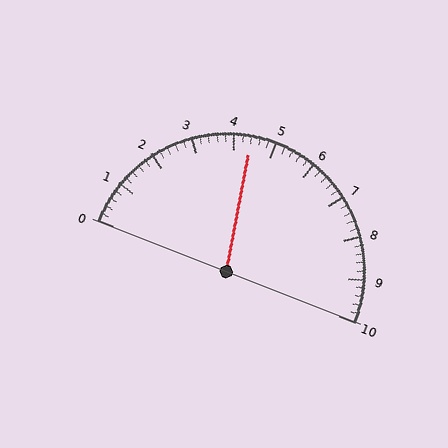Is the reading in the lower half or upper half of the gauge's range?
The reading is in the lower half of the range (0 to 10).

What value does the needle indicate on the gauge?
The needle indicates approximately 4.4.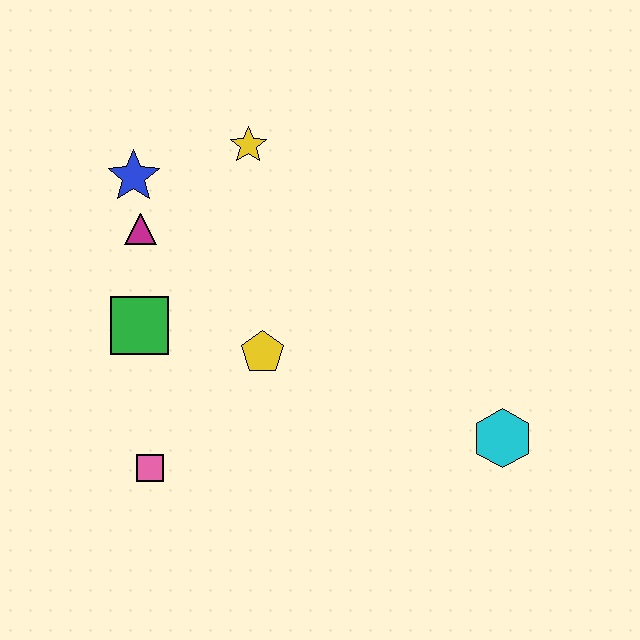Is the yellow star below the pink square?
No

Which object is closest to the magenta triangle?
The blue star is closest to the magenta triangle.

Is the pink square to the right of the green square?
Yes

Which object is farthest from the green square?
The cyan hexagon is farthest from the green square.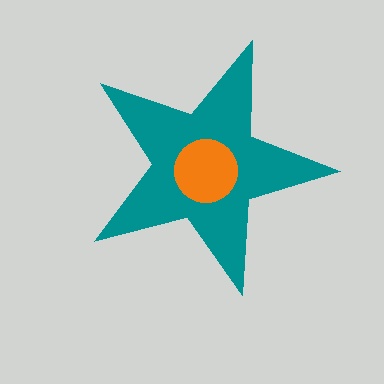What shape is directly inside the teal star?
The orange circle.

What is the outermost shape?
The teal star.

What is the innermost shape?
The orange circle.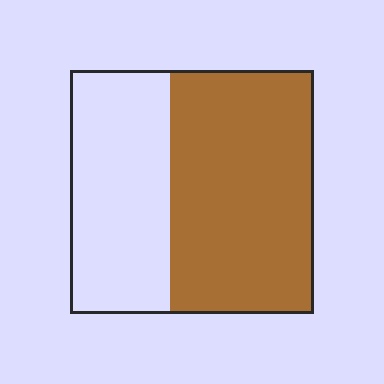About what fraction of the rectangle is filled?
About three fifths (3/5).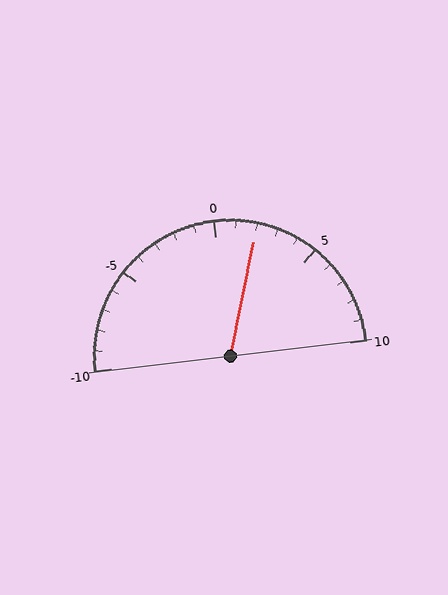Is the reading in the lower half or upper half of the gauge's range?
The reading is in the upper half of the range (-10 to 10).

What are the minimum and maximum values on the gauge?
The gauge ranges from -10 to 10.